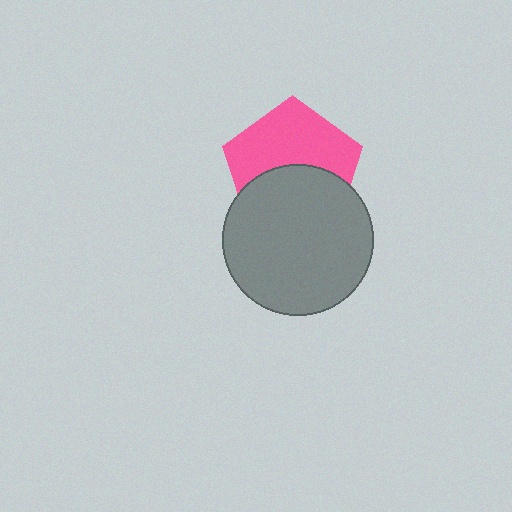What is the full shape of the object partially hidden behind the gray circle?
The partially hidden object is a pink pentagon.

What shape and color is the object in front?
The object in front is a gray circle.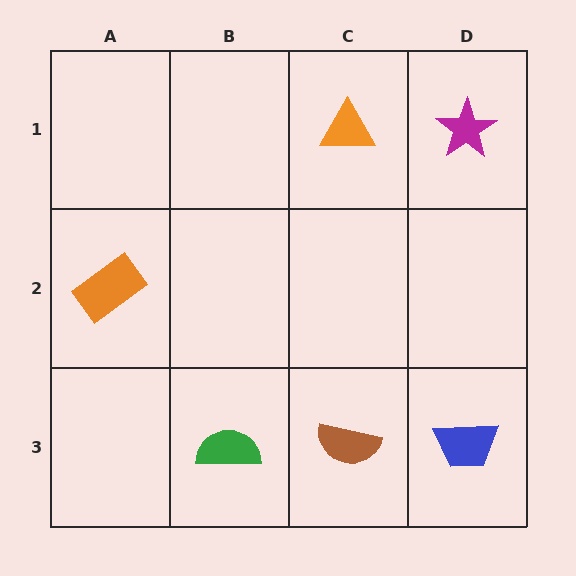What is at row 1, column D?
A magenta star.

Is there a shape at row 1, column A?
No, that cell is empty.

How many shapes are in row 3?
3 shapes.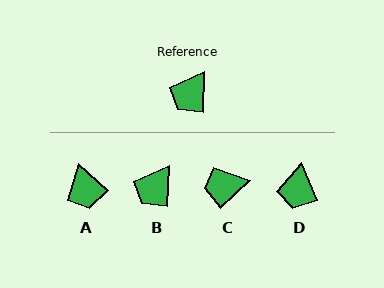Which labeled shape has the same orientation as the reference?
B.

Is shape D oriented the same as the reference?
No, it is off by about 24 degrees.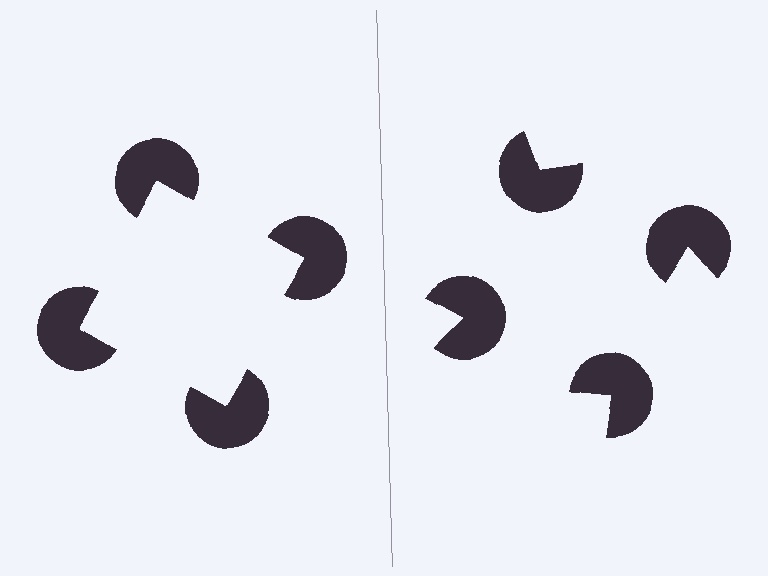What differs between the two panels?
The pac-man discs are positioned identically on both sides; only the wedge orientations differ. On the left they align to a square; on the right they are misaligned.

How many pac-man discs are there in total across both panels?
8 — 4 on each side.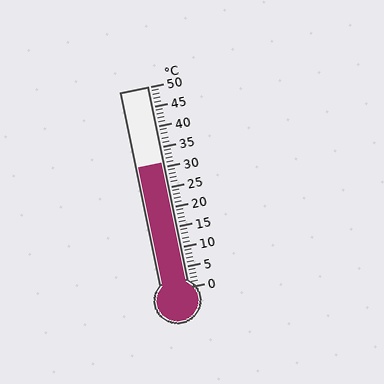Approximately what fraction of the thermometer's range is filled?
The thermometer is filled to approximately 60% of its range.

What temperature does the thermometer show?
The thermometer shows approximately 31°C.